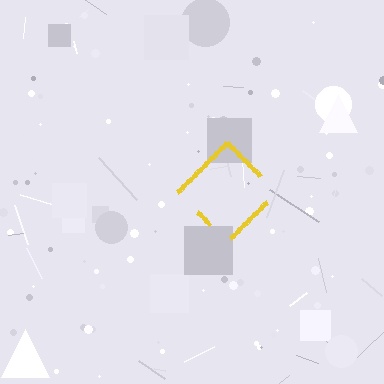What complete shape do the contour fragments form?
The contour fragments form a diamond.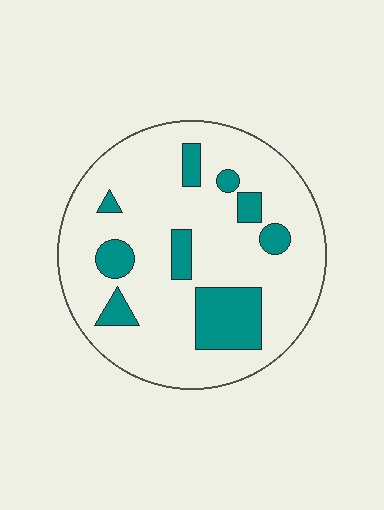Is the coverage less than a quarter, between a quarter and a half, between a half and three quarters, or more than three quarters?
Less than a quarter.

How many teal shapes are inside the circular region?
9.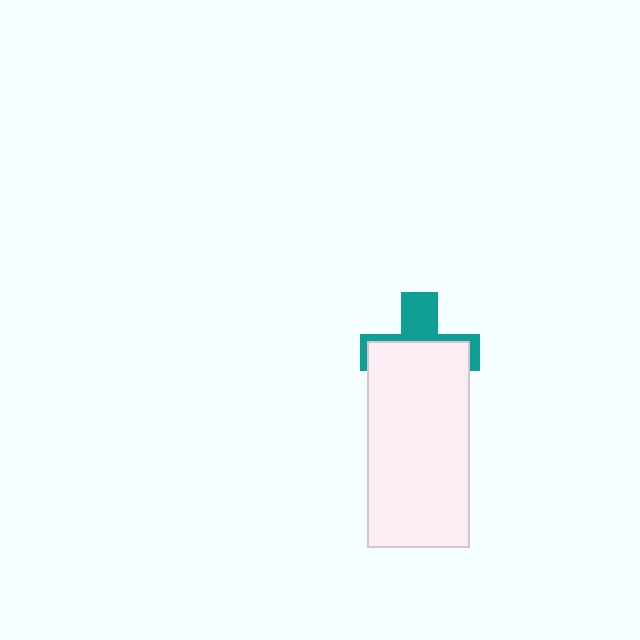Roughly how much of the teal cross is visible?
A small part of it is visible (roughly 40%).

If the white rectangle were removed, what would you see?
You would see the complete teal cross.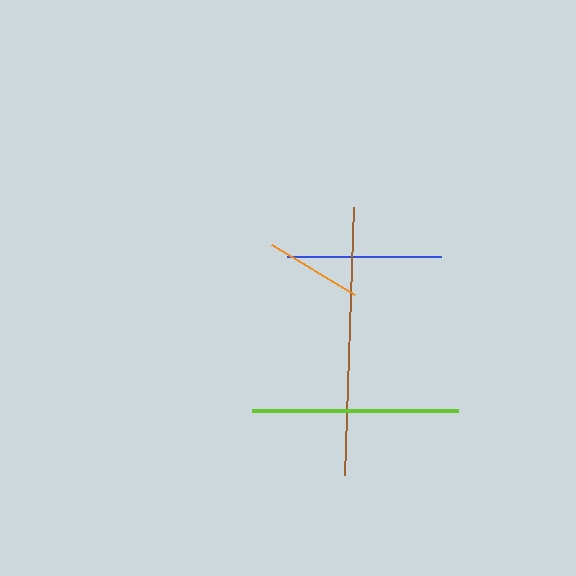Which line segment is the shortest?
The orange line is the shortest at approximately 97 pixels.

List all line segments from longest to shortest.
From longest to shortest: brown, lime, blue, orange.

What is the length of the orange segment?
The orange segment is approximately 97 pixels long.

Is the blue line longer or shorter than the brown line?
The brown line is longer than the blue line.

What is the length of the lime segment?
The lime segment is approximately 206 pixels long.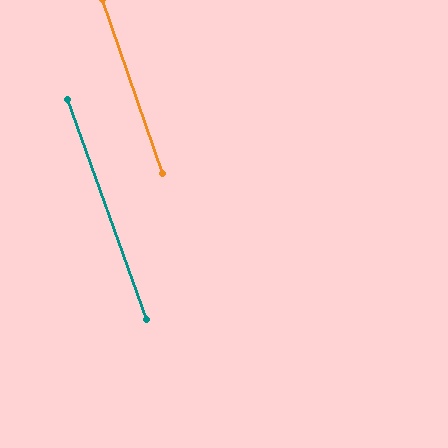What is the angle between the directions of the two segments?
Approximately 1 degree.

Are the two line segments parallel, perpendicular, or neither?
Parallel — their directions differ by only 0.8°.